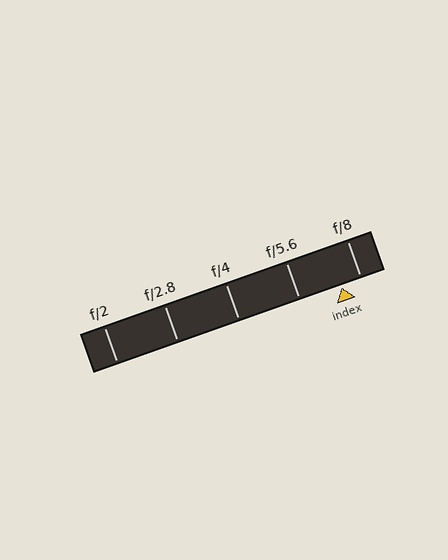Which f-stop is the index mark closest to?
The index mark is closest to f/8.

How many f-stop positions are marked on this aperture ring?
There are 5 f-stop positions marked.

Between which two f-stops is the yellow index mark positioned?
The index mark is between f/5.6 and f/8.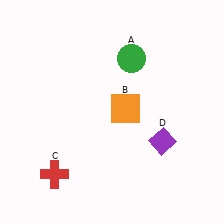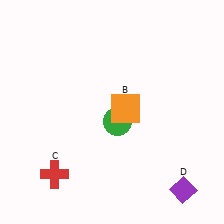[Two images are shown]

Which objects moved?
The objects that moved are: the green circle (A), the purple diamond (D).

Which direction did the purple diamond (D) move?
The purple diamond (D) moved down.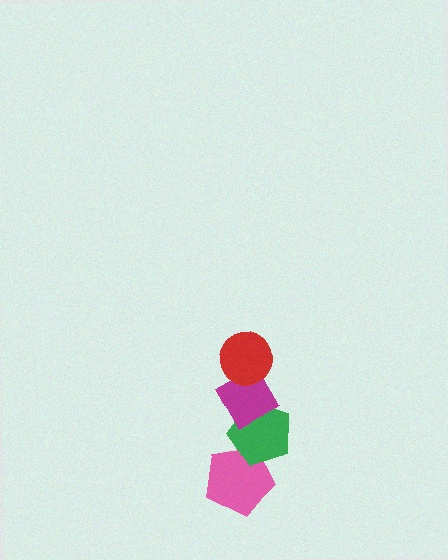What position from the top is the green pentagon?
The green pentagon is 3rd from the top.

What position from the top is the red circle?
The red circle is 1st from the top.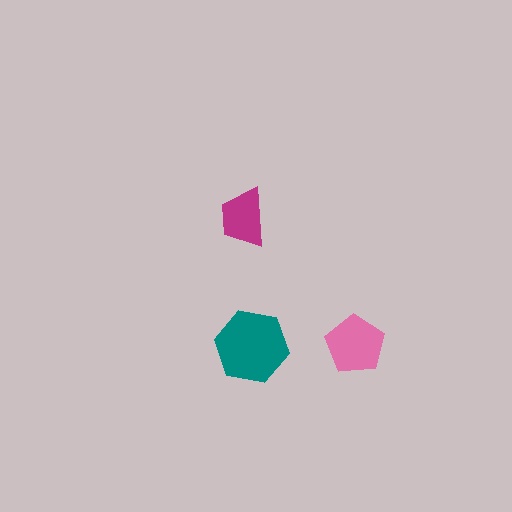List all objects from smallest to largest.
The magenta trapezoid, the pink pentagon, the teal hexagon.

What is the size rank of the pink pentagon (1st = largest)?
2nd.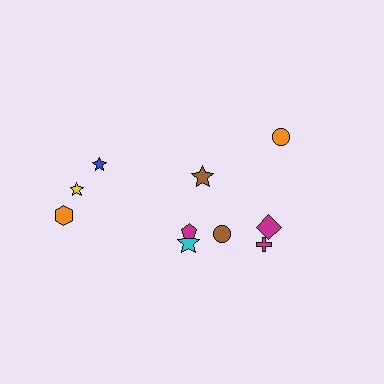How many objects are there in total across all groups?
There are 10 objects.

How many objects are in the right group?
There are 6 objects.